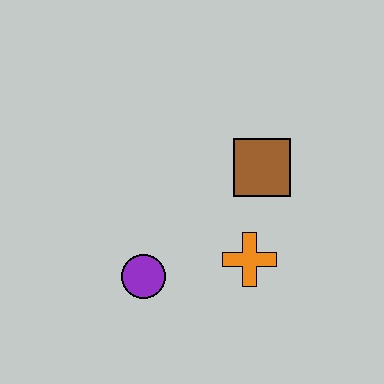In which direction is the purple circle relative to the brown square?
The purple circle is to the left of the brown square.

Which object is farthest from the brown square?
The purple circle is farthest from the brown square.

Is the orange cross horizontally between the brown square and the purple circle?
Yes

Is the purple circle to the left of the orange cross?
Yes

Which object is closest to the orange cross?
The brown square is closest to the orange cross.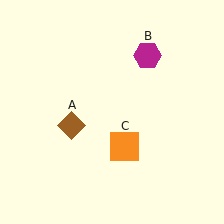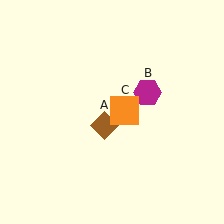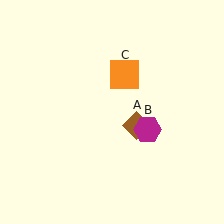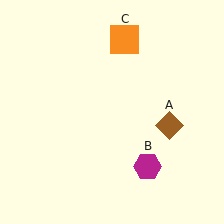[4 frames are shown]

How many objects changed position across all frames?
3 objects changed position: brown diamond (object A), magenta hexagon (object B), orange square (object C).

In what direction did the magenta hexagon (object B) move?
The magenta hexagon (object B) moved down.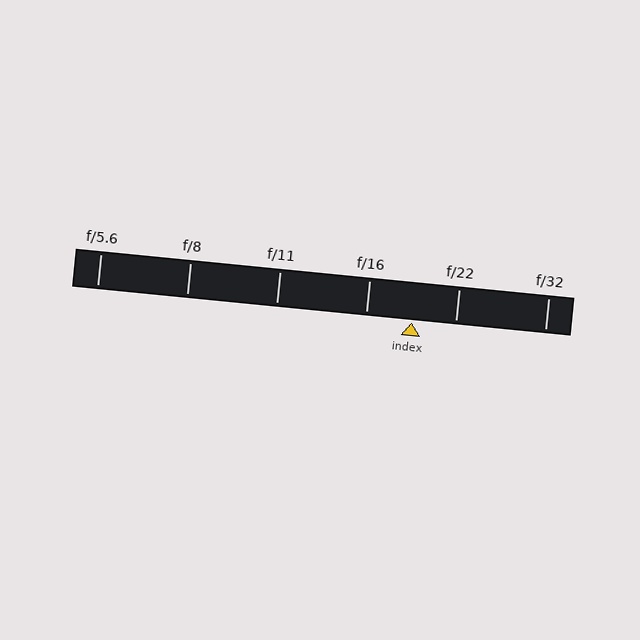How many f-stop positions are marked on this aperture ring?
There are 6 f-stop positions marked.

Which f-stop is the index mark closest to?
The index mark is closest to f/22.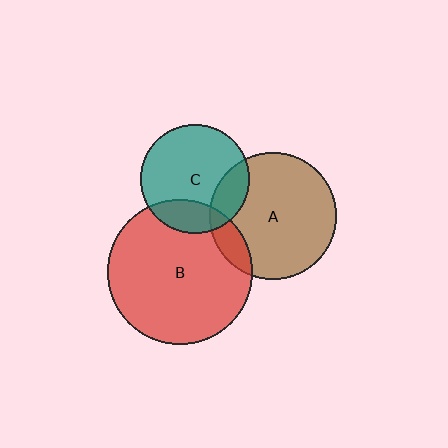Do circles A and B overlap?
Yes.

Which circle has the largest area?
Circle B (red).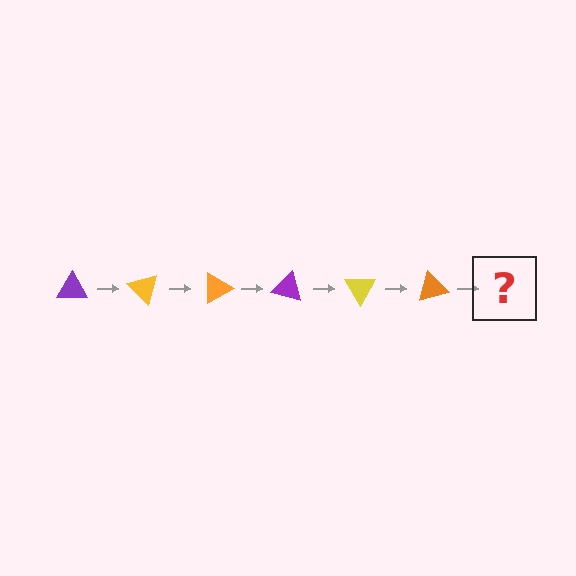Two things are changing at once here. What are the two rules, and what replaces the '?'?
The two rules are that it rotates 45 degrees each step and the color cycles through purple, yellow, and orange. The '?' should be a purple triangle, rotated 270 degrees from the start.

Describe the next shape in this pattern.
It should be a purple triangle, rotated 270 degrees from the start.